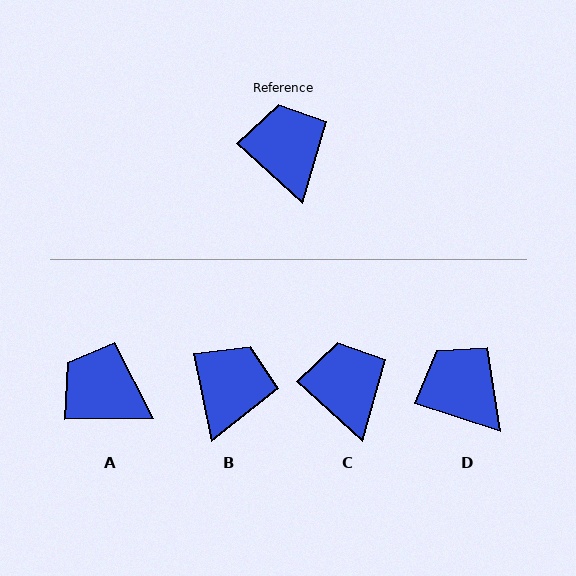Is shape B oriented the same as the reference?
No, it is off by about 36 degrees.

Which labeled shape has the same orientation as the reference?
C.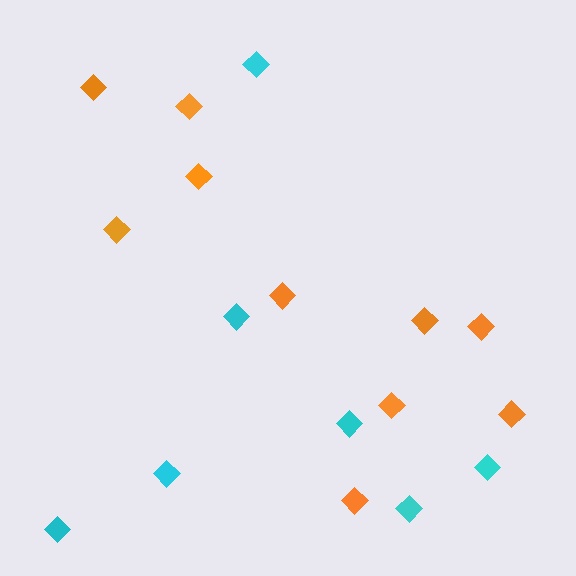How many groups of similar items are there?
There are 2 groups: one group of orange diamonds (10) and one group of cyan diamonds (7).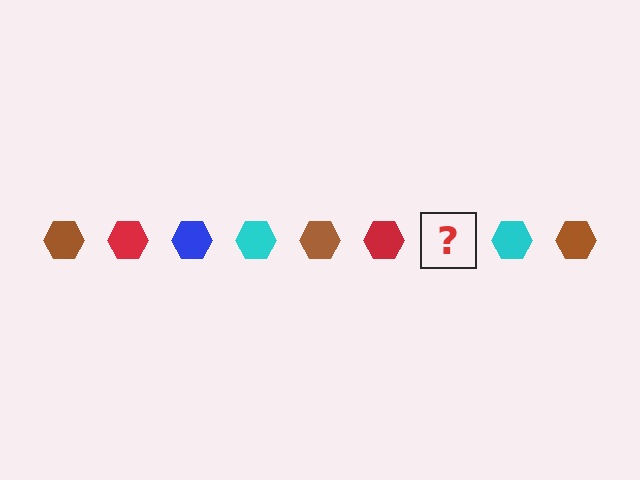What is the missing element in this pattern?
The missing element is a blue hexagon.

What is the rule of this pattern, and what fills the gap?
The rule is that the pattern cycles through brown, red, blue, cyan hexagons. The gap should be filled with a blue hexagon.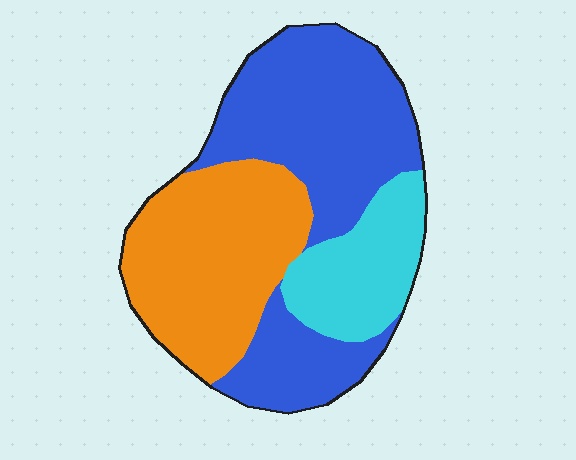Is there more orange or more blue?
Blue.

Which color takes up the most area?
Blue, at roughly 45%.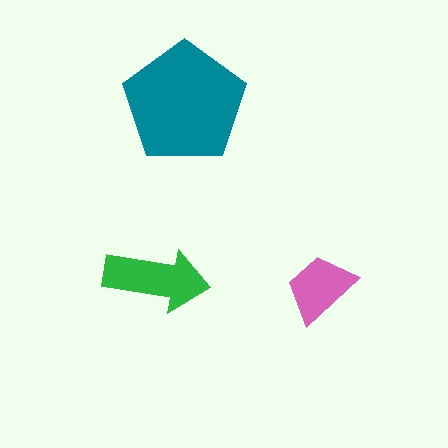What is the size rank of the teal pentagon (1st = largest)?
1st.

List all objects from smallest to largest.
The pink trapezoid, the green arrow, the teal pentagon.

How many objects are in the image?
There are 3 objects in the image.